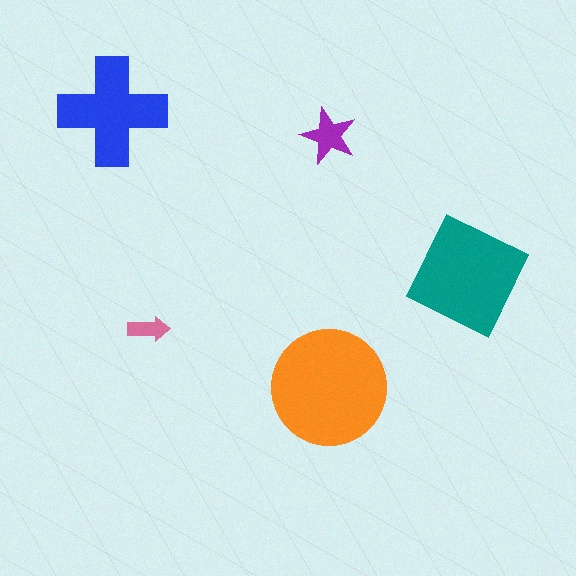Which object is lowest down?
The orange circle is bottommost.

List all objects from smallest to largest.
The pink arrow, the purple star, the blue cross, the teal square, the orange circle.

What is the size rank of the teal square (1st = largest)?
2nd.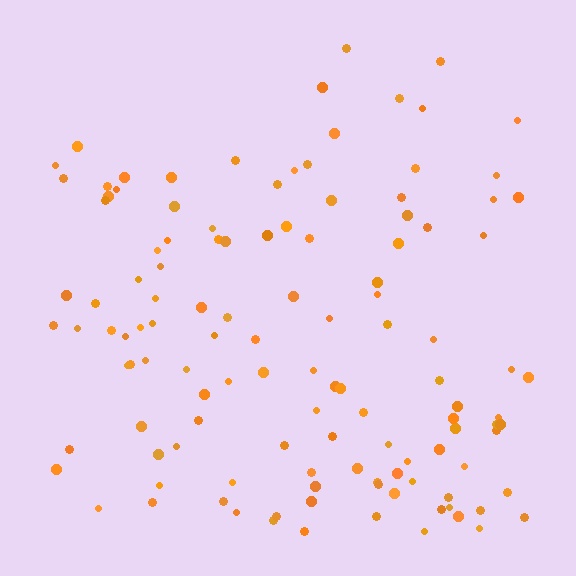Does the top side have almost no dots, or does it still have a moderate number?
Still a moderate number, just noticeably fewer than the bottom.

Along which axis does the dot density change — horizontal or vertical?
Vertical.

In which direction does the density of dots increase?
From top to bottom, with the bottom side densest.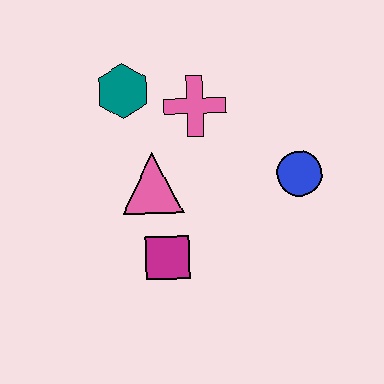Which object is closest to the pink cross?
The teal hexagon is closest to the pink cross.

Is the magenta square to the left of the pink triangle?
No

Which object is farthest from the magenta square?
The teal hexagon is farthest from the magenta square.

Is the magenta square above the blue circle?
No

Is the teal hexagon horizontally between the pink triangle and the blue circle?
No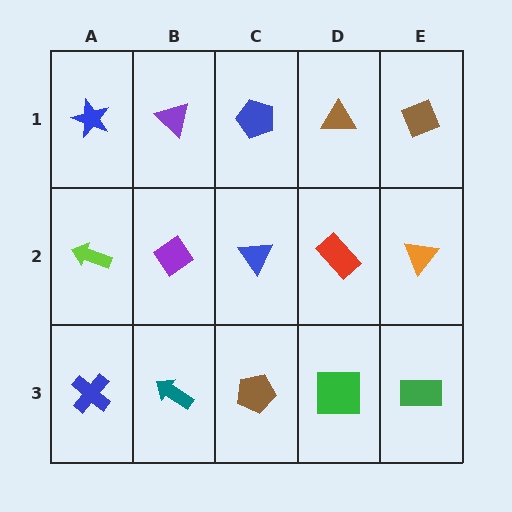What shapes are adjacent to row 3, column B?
A purple diamond (row 2, column B), a blue cross (row 3, column A), a brown pentagon (row 3, column C).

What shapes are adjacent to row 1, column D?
A red rectangle (row 2, column D), a blue pentagon (row 1, column C), a brown diamond (row 1, column E).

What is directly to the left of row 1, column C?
A purple triangle.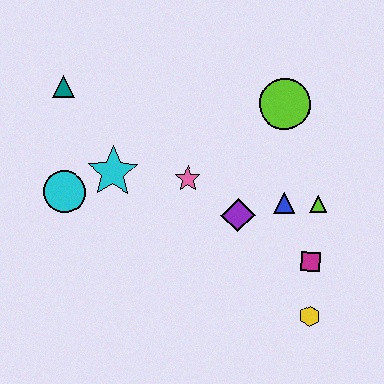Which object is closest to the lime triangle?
The blue triangle is closest to the lime triangle.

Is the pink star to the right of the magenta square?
No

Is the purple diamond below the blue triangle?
Yes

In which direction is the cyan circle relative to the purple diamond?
The cyan circle is to the left of the purple diamond.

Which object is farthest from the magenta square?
The teal triangle is farthest from the magenta square.